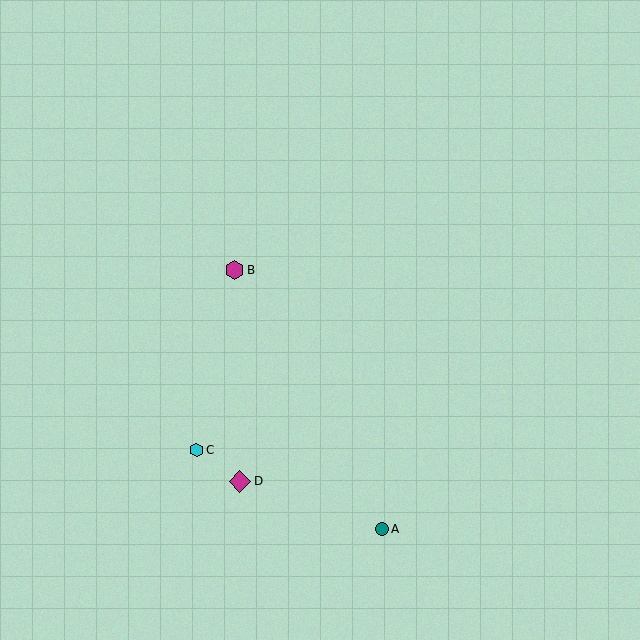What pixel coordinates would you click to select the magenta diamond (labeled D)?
Click at (240, 481) to select the magenta diamond D.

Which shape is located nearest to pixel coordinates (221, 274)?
The magenta hexagon (labeled B) at (234, 270) is nearest to that location.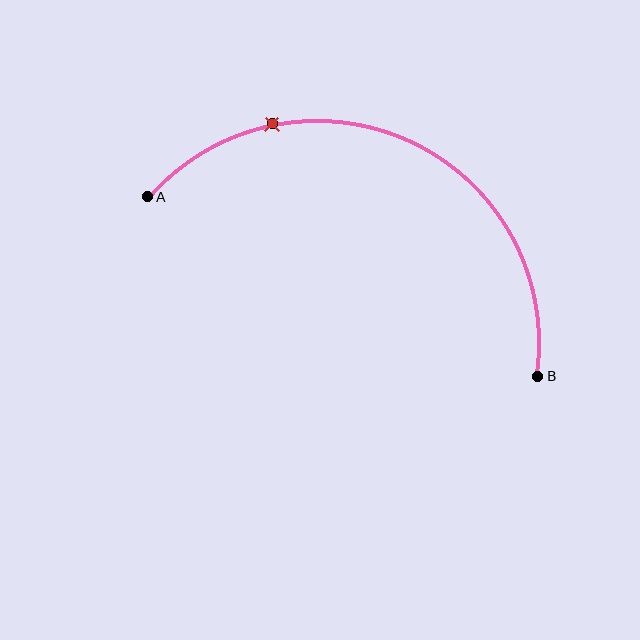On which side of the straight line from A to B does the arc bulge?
The arc bulges above the straight line connecting A and B.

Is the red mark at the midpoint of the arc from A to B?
No. The red mark lies on the arc but is closer to endpoint A. The arc midpoint would be at the point on the curve equidistant along the arc from both A and B.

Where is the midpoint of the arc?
The arc midpoint is the point on the curve farthest from the straight line joining A and B. It sits above that line.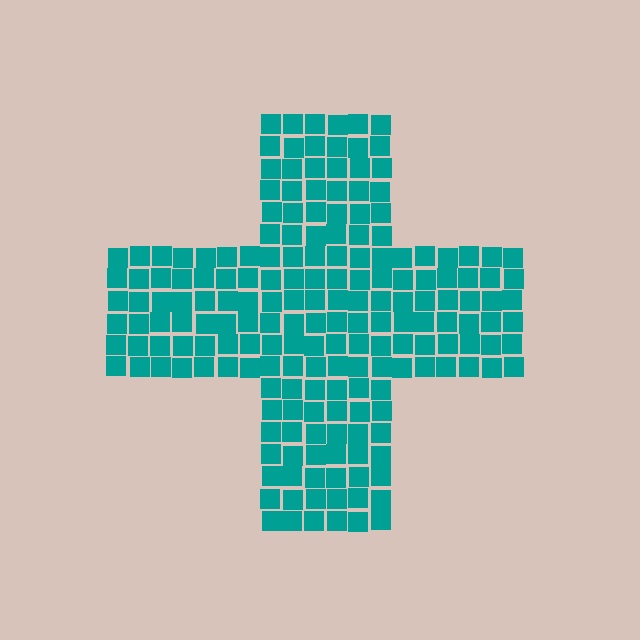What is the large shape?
The large shape is a cross.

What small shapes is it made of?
It is made of small squares.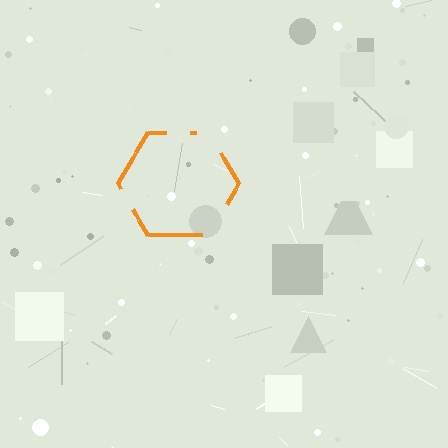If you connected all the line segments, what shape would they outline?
They would outline a hexagon.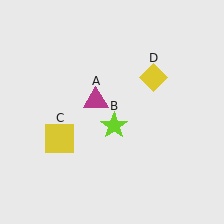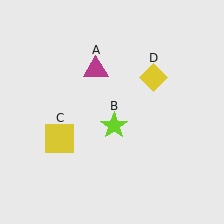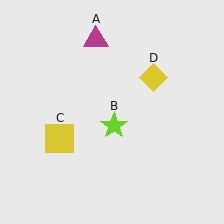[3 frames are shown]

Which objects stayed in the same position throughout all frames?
Lime star (object B) and yellow square (object C) and yellow diamond (object D) remained stationary.